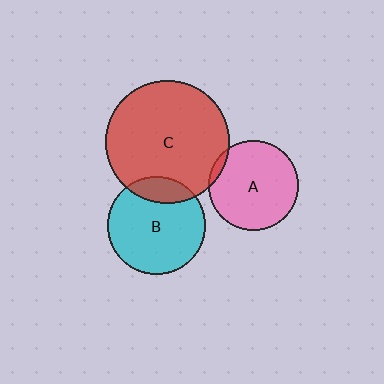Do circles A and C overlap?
Yes.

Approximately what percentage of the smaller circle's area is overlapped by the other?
Approximately 5%.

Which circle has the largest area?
Circle C (red).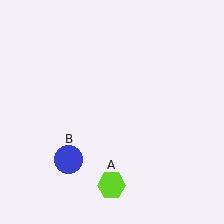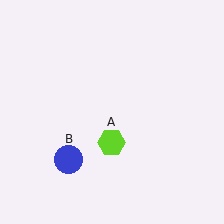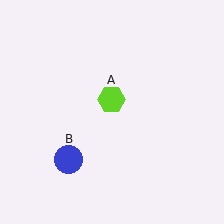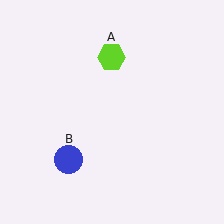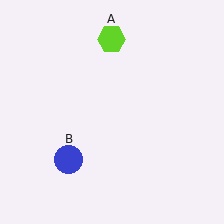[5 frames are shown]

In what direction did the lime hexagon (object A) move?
The lime hexagon (object A) moved up.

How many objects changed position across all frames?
1 object changed position: lime hexagon (object A).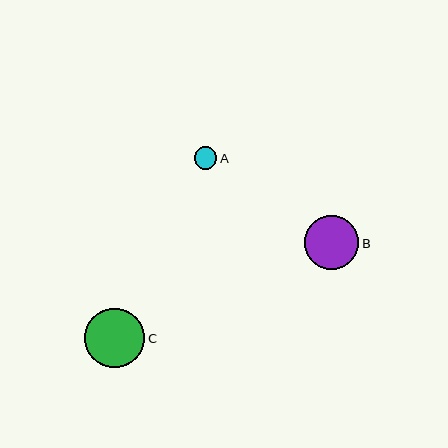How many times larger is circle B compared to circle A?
Circle B is approximately 2.4 times the size of circle A.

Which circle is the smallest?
Circle A is the smallest with a size of approximately 23 pixels.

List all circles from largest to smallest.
From largest to smallest: C, B, A.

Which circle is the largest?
Circle C is the largest with a size of approximately 60 pixels.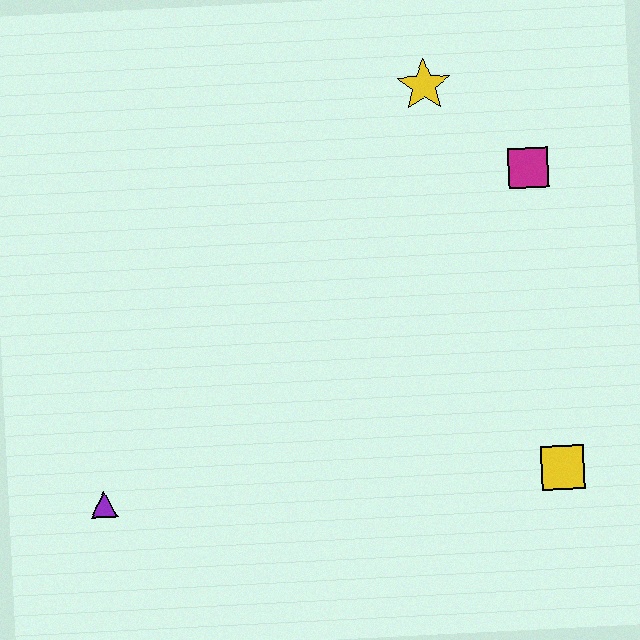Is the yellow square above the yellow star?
No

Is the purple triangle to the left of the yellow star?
Yes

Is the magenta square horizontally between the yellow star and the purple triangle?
No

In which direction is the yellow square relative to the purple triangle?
The yellow square is to the right of the purple triangle.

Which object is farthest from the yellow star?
The purple triangle is farthest from the yellow star.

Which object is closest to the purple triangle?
The yellow square is closest to the purple triangle.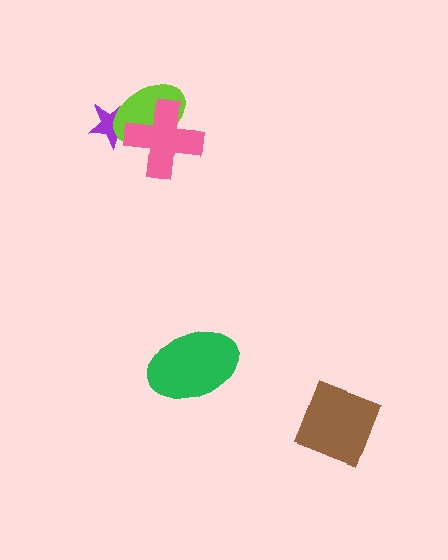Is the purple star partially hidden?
Yes, it is partially covered by another shape.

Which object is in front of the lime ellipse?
The pink cross is in front of the lime ellipse.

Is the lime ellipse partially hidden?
Yes, it is partially covered by another shape.